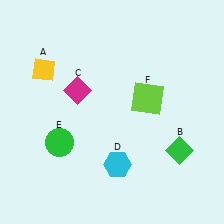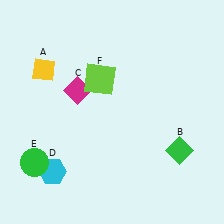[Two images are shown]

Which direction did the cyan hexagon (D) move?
The cyan hexagon (D) moved left.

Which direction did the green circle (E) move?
The green circle (E) moved left.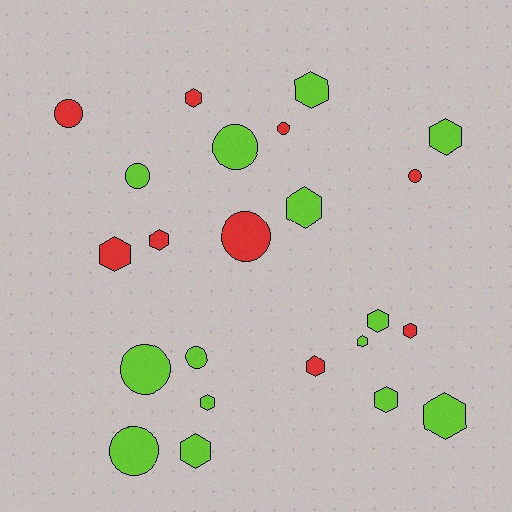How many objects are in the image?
There are 23 objects.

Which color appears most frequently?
Lime, with 14 objects.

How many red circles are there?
There are 4 red circles.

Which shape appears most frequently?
Hexagon, with 14 objects.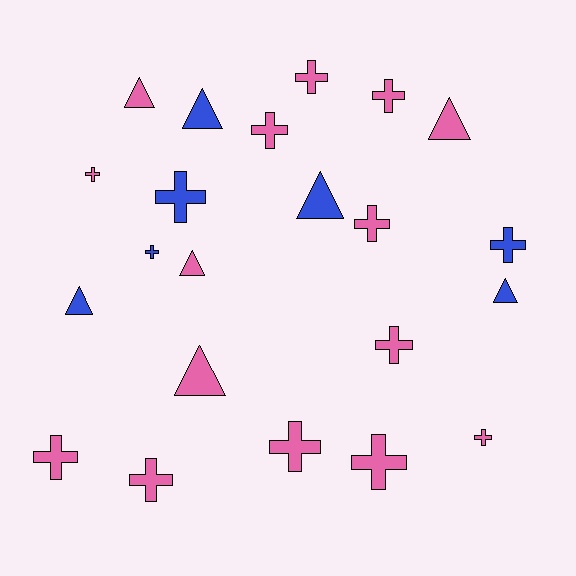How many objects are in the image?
There are 22 objects.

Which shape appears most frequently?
Cross, with 14 objects.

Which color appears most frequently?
Pink, with 15 objects.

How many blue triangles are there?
There are 4 blue triangles.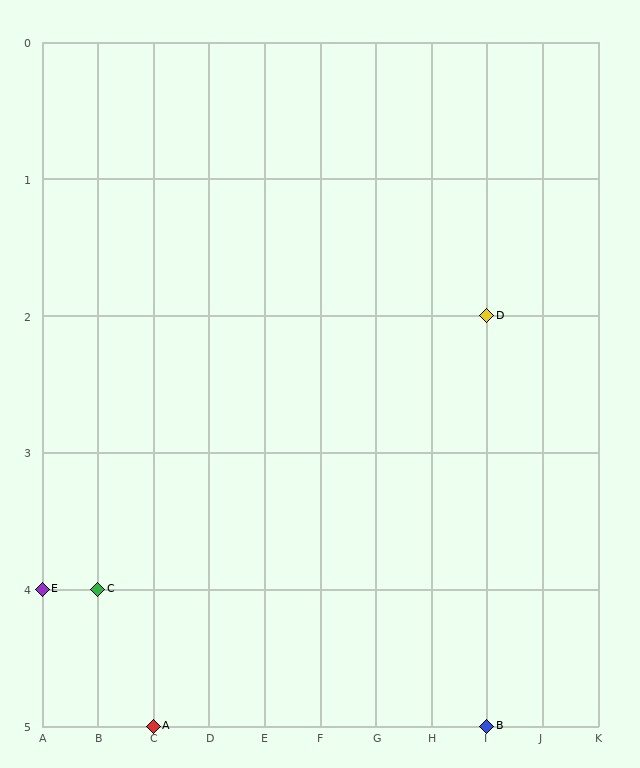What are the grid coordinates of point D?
Point D is at grid coordinates (I, 2).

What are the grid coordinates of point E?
Point E is at grid coordinates (A, 4).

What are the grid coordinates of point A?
Point A is at grid coordinates (C, 5).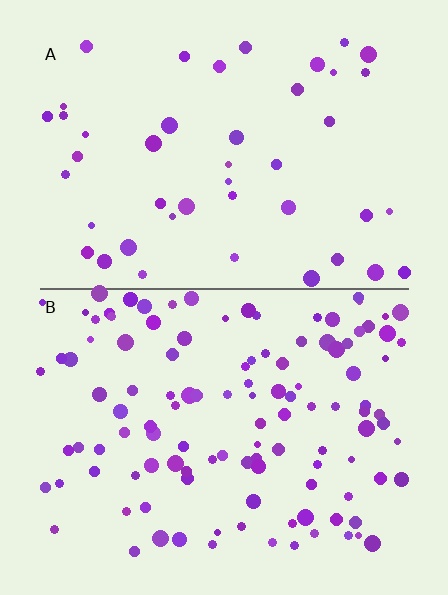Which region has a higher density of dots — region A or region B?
B (the bottom).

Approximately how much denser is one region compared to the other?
Approximately 2.6× — region B over region A.